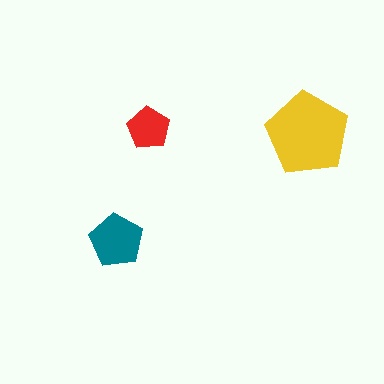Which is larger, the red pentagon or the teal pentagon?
The teal one.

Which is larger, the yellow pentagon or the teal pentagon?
The yellow one.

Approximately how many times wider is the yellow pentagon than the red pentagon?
About 2 times wider.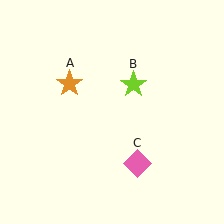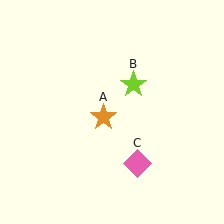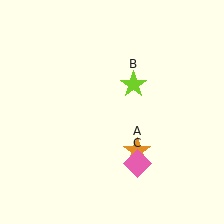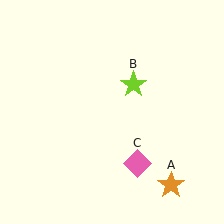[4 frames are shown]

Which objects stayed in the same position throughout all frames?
Lime star (object B) and pink diamond (object C) remained stationary.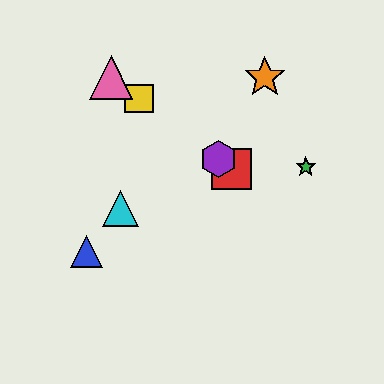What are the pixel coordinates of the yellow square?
The yellow square is at (139, 99).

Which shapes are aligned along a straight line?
The red square, the yellow square, the purple hexagon, the pink triangle are aligned along a straight line.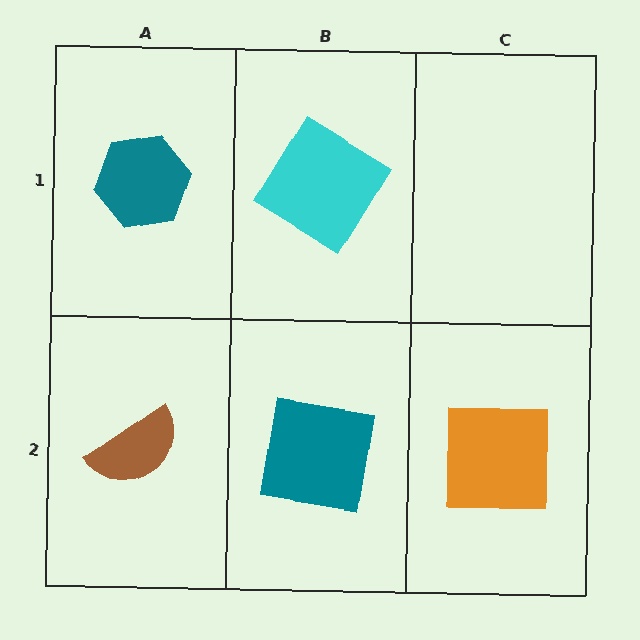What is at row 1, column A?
A teal hexagon.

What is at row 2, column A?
A brown semicircle.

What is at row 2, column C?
An orange square.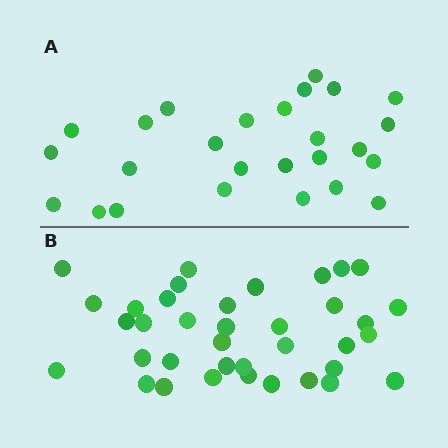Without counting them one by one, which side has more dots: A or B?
Region B (the bottom region) has more dots.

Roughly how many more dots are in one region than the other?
Region B has roughly 12 or so more dots than region A.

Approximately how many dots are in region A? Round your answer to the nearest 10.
About 30 dots. (The exact count is 26, which rounds to 30.)